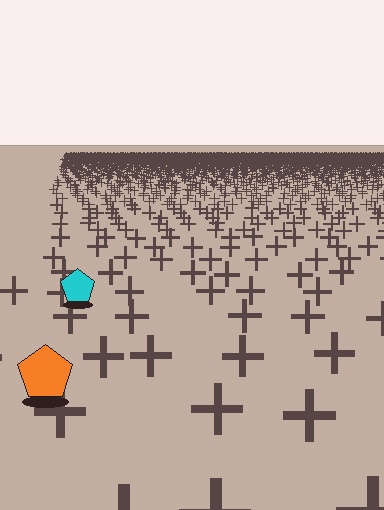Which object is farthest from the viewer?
The cyan pentagon is farthest from the viewer. It appears smaller and the ground texture around it is denser.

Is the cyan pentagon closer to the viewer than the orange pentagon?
No. The orange pentagon is closer — you can tell from the texture gradient: the ground texture is coarser near it.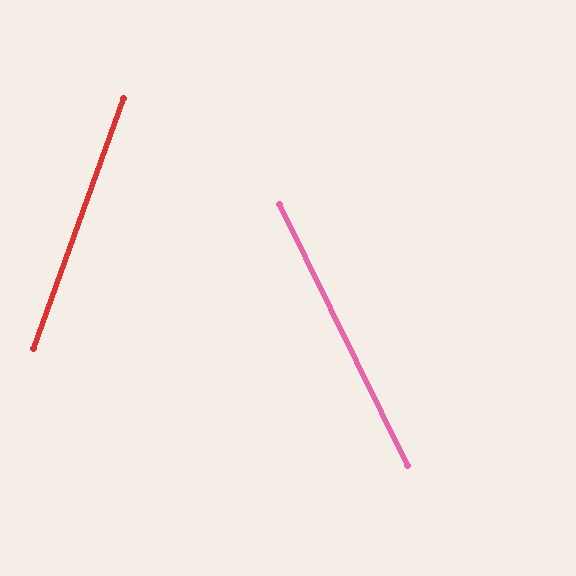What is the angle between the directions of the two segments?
Approximately 46 degrees.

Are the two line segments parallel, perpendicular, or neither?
Neither parallel nor perpendicular — they differ by about 46°.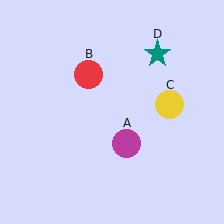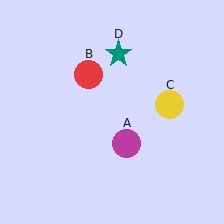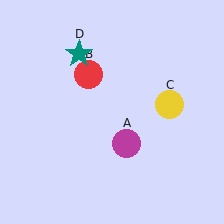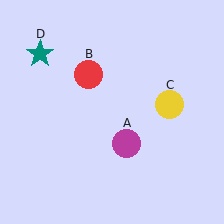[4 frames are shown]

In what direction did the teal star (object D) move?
The teal star (object D) moved left.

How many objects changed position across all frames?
1 object changed position: teal star (object D).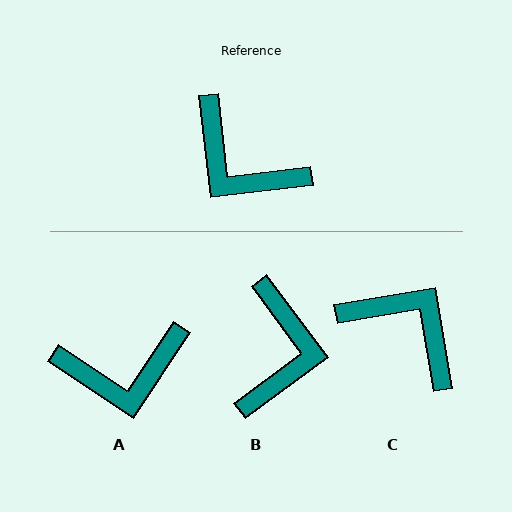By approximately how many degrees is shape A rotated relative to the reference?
Approximately 50 degrees counter-clockwise.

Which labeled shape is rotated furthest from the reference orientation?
C, about 177 degrees away.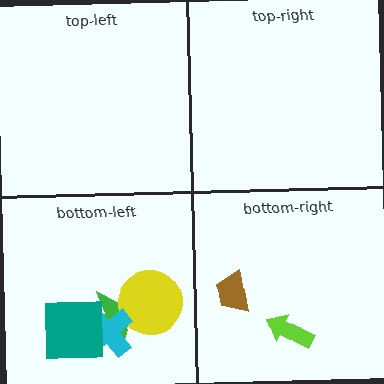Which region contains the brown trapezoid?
The bottom-right region.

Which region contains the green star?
The bottom-left region.